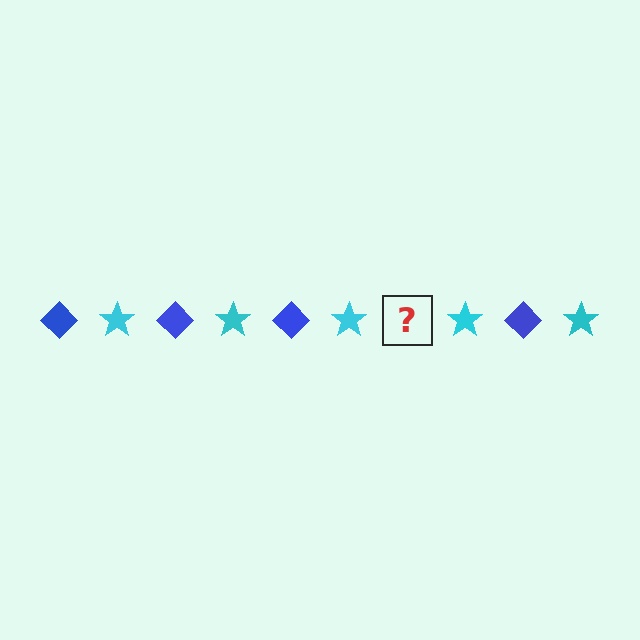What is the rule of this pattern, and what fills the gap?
The rule is that the pattern alternates between blue diamond and cyan star. The gap should be filled with a blue diamond.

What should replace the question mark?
The question mark should be replaced with a blue diamond.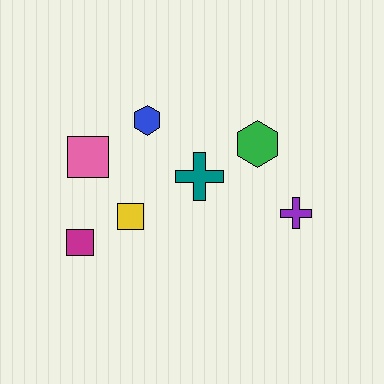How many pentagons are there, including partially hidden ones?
There are no pentagons.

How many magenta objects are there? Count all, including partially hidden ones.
There is 1 magenta object.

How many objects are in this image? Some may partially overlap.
There are 7 objects.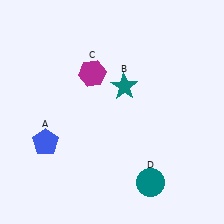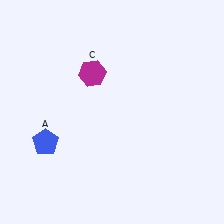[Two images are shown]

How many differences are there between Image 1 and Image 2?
There are 2 differences between the two images.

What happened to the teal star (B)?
The teal star (B) was removed in Image 2. It was in the top-right area of Image 1.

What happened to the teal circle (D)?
The teal circle (D) was removed in Image 2. It was in the bottom-right area of Image 1.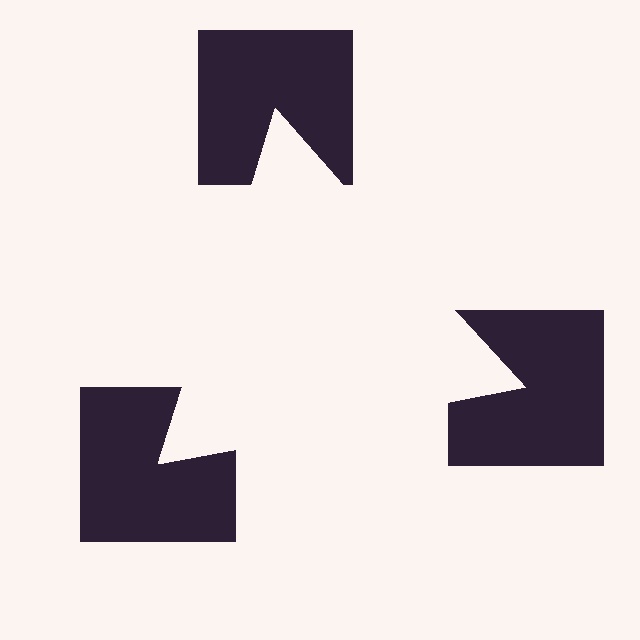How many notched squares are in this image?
There are 3 — one at each vertex of the illusory triangle.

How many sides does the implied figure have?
3 sides.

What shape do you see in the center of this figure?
An illusory triangle — its edges are inferred from the aligned wedge cuts in the notched squares, not physically drawn.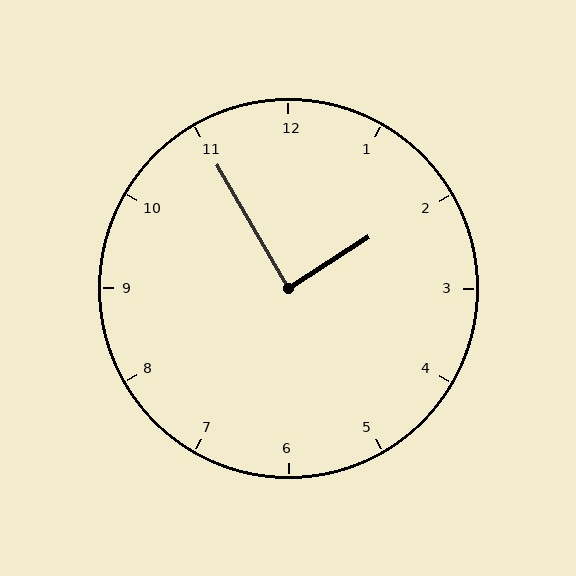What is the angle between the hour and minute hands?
Approximately 88 degrees.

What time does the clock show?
1:55.